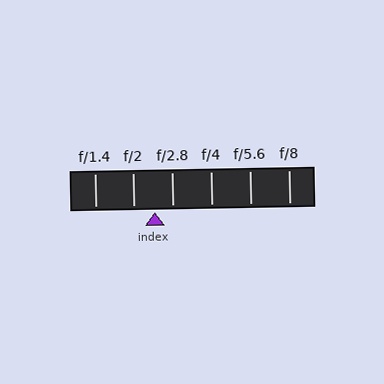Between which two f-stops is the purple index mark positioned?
The index mark is between f/2 and f/2.8.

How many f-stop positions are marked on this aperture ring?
There are 6 f-stop positions marked.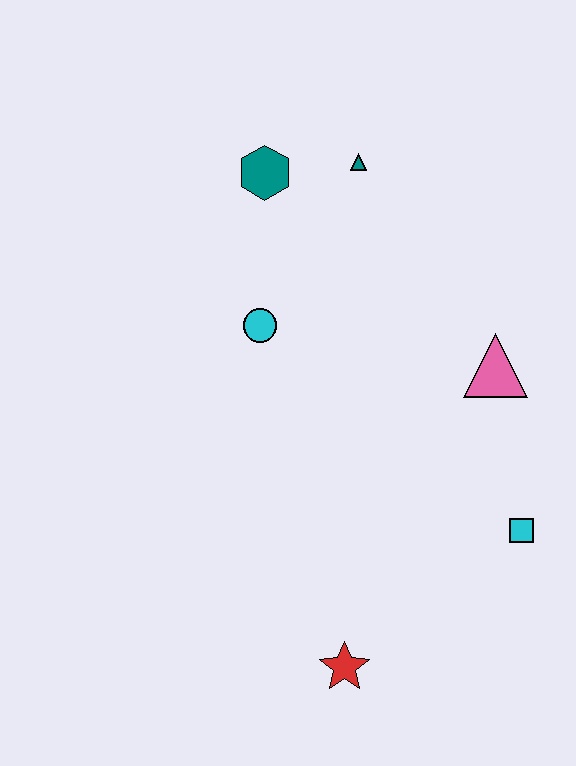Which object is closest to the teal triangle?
The teal hexagon is closest to the teal triangle.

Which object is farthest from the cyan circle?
The red star is farthest from the cyan circle.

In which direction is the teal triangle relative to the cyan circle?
The teal triangle is above the cyan circle.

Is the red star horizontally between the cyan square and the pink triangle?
No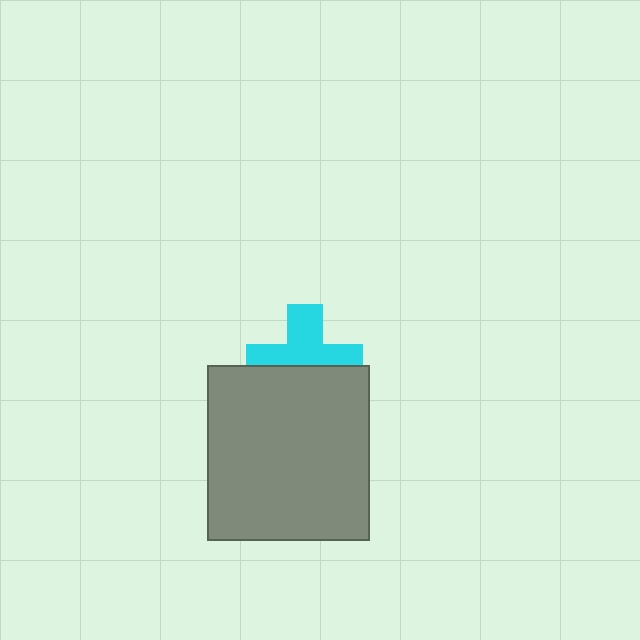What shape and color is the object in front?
The object in front is a gray rectangle.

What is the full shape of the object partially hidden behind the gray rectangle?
The partially hidden object is a cyan cross.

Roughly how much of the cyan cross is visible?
About half of it is visible (roughly 56%).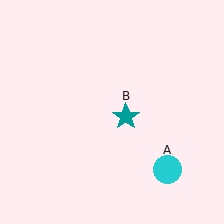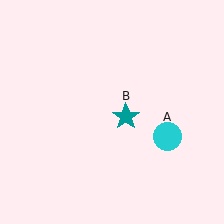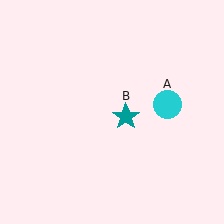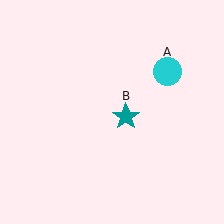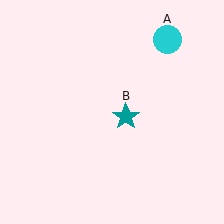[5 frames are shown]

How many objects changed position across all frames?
1 object changed position: cyan circle (object A).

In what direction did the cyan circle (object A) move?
The cyan circle (object A) moved up.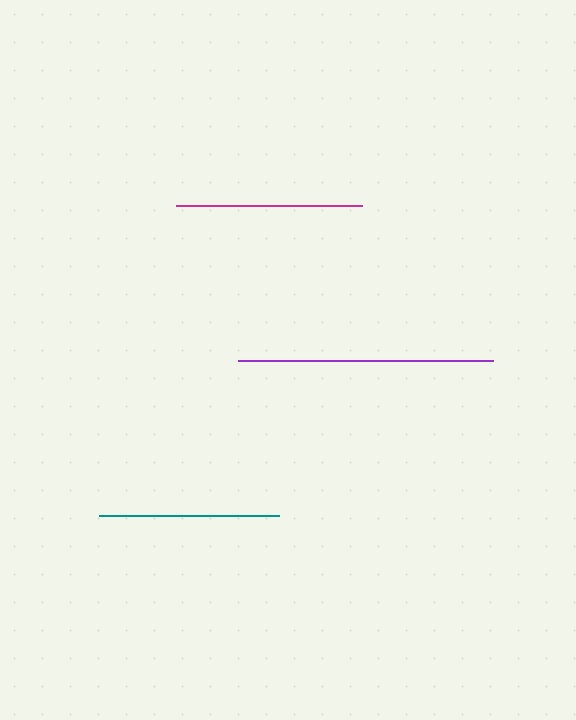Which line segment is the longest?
The purple line is the longest at approximately 255 pixels.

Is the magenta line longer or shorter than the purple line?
The purple line is longer than the magenta line.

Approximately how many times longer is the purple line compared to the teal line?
The purple line is approximately 1.4 times the length of the teal line.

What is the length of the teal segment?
The teal segment is approximately 180 pixels long.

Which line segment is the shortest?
The teal line is the shortest at approximately 180 pixels.